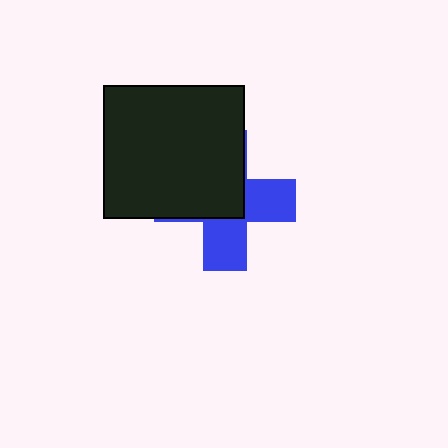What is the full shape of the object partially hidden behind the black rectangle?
The partially hidden object is a blue cross.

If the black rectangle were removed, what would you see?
You would see the complete blue cross.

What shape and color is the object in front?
The object in front is a black rectangle.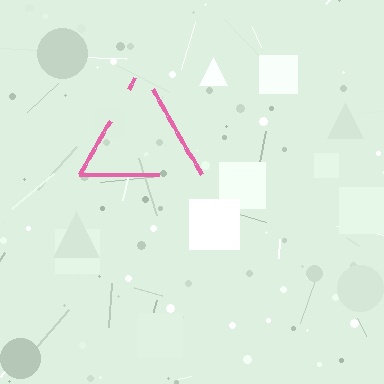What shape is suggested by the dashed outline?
The dashed outline suggests a triangle.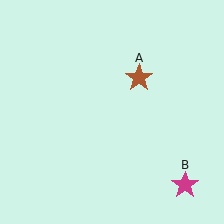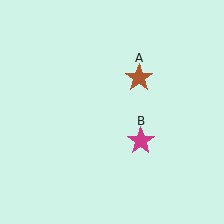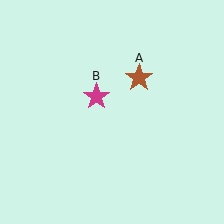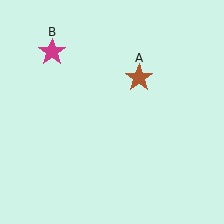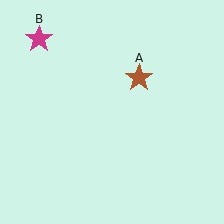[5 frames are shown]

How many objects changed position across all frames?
1 object changed position: magenta star (object B).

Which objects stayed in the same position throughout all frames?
Brown star (object A) remained stationary.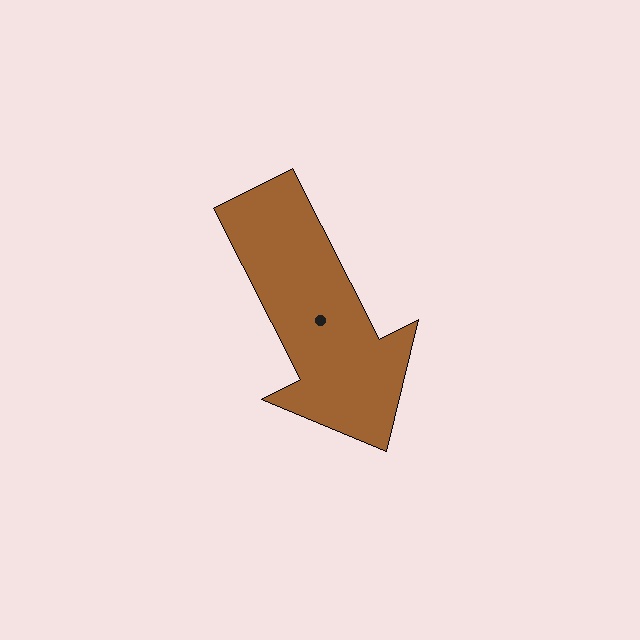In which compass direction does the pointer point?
Southeast.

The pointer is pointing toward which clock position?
Roughly 5 o'clock.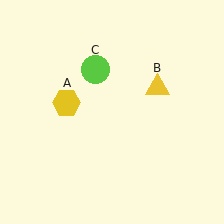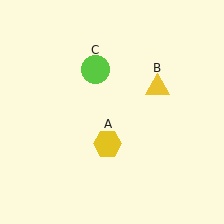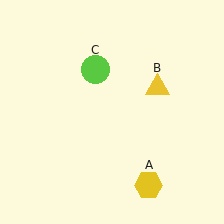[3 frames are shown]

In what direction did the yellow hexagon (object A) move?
The yellow hexagon (object A) moved down and to the right.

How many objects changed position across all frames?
1 object changed position: yellow hexagon (object A).